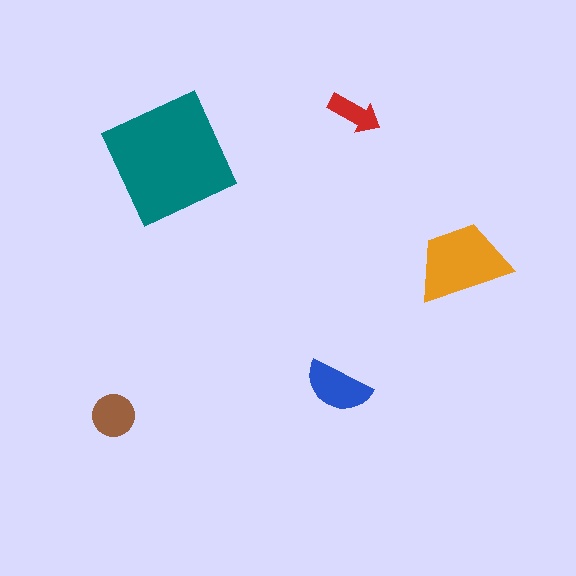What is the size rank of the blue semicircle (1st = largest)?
3rd.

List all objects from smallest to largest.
The red arrow, the brown circle, the blue semicircle, the orange trapezoid, the teal square.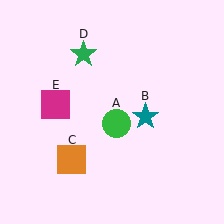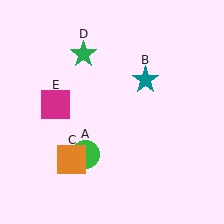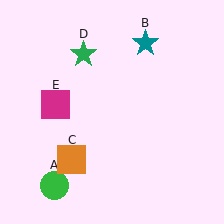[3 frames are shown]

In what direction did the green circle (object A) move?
The green circle (object A) moved down and to the left.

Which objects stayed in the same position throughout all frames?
Orange square (object C) and green star (object D) and magenta square (object E) remained stationary.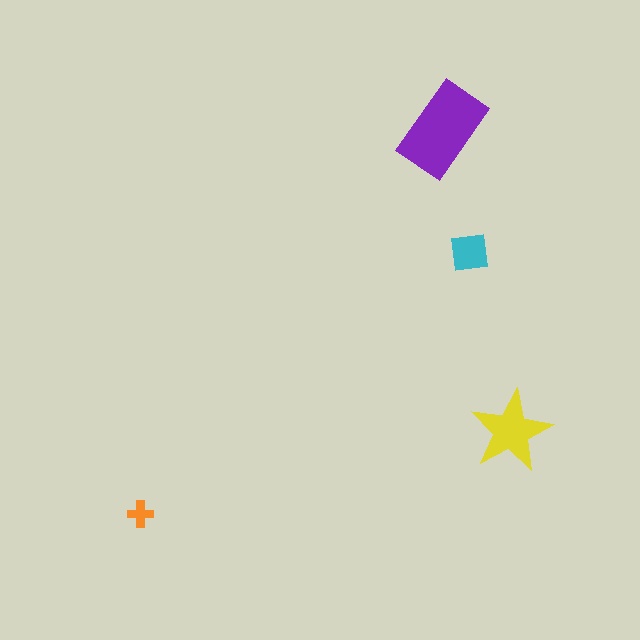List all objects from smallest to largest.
The orange cross, the cyan square, the yellow star, the purple rectangle.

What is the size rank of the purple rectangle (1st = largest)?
1st.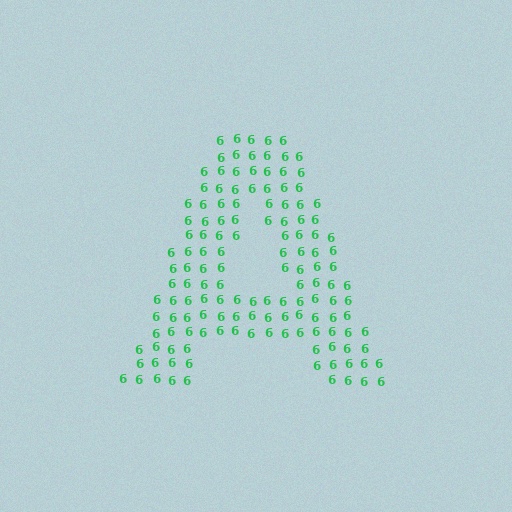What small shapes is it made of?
It is made of small digit 6's.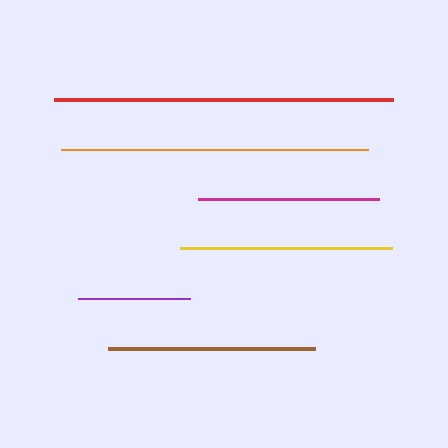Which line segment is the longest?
The red line is the longest at approximately 339 pixels.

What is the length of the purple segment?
The purple segment is approximately 112 pixels long.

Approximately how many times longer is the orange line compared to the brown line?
The orange line is approximately 1.5 times the length of the brown line.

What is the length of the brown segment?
The brown segment is approximately 207 pixels long.